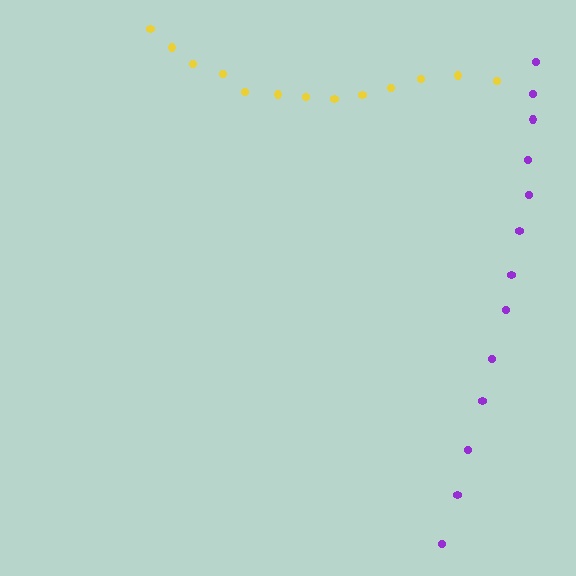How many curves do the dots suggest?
There are 2 distinct paths.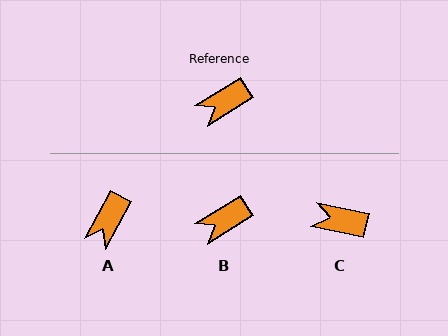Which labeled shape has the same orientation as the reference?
B.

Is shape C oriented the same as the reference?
No, it is off by about 44 degrees.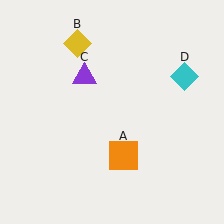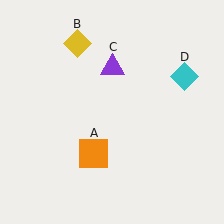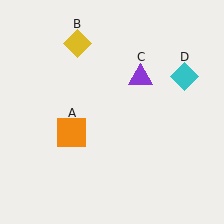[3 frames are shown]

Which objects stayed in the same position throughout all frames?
Yellow diamond (object B) and cyan diamond (object D) remained stationary.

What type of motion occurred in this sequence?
The orange square (object A), purple triangle (object C) rotated clockwise around the center of the scene.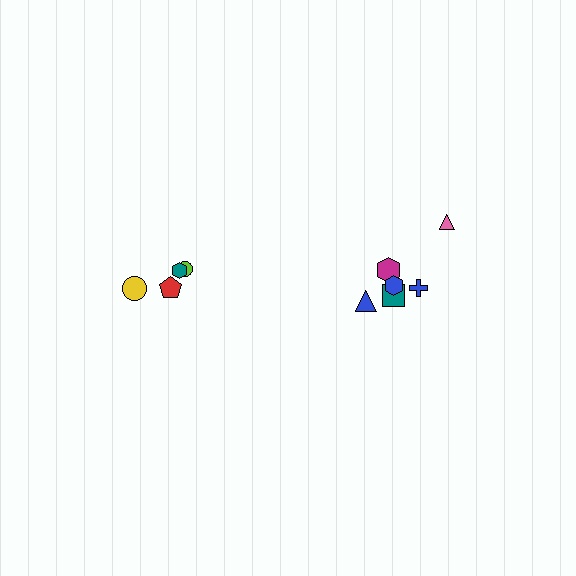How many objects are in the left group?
There are 4 objects.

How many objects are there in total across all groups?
There are 10 objects.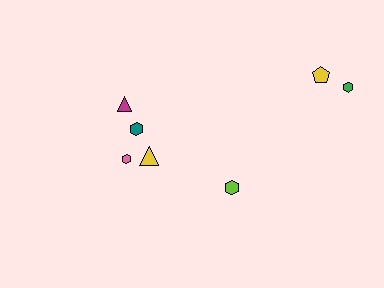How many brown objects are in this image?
There are no brown objects.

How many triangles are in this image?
There are 2 triangles.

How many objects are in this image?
There are 7 objects.